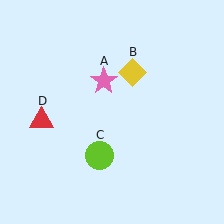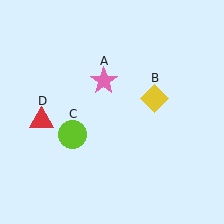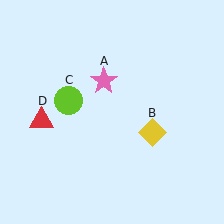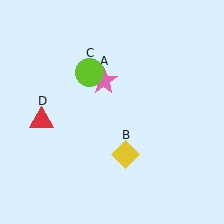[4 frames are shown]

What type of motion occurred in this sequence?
The yellow diamond (object B), lime circle (object C) rotated clockwise around the center of the scene.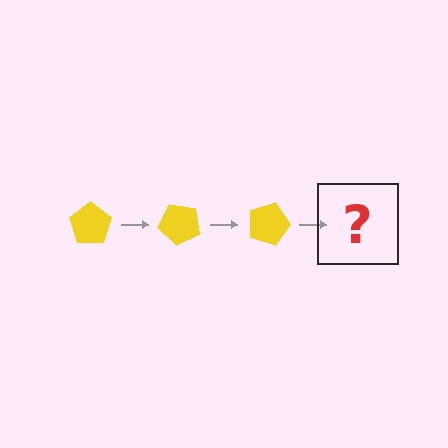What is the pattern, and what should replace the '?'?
The pattern is that the pentagon rotates 45 degrees each step. The '?' should be a yellow pentagon rotated 135 degrees.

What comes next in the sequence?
The next element should be a yellow pentagon rotated 135 degrees.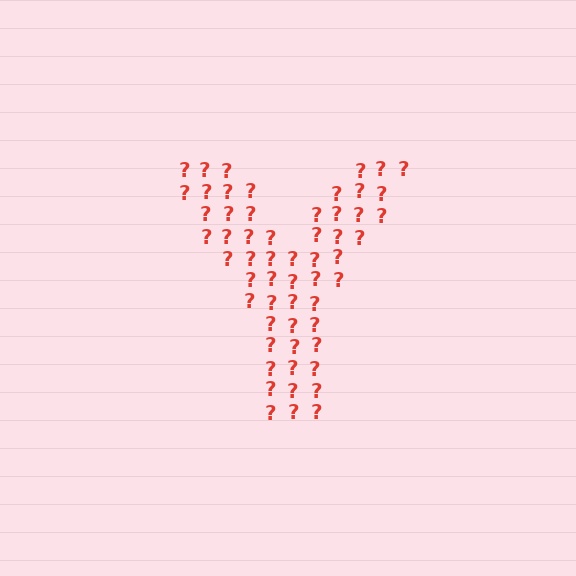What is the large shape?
The large shape is the letter Y.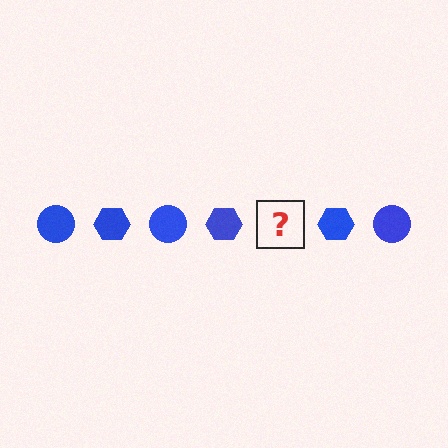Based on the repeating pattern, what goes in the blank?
The blank should be a blue circle.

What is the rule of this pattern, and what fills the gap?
The rule is that the pattern cycles through circle, hexagon shapes in blue. The gap should be filled with a blue circle.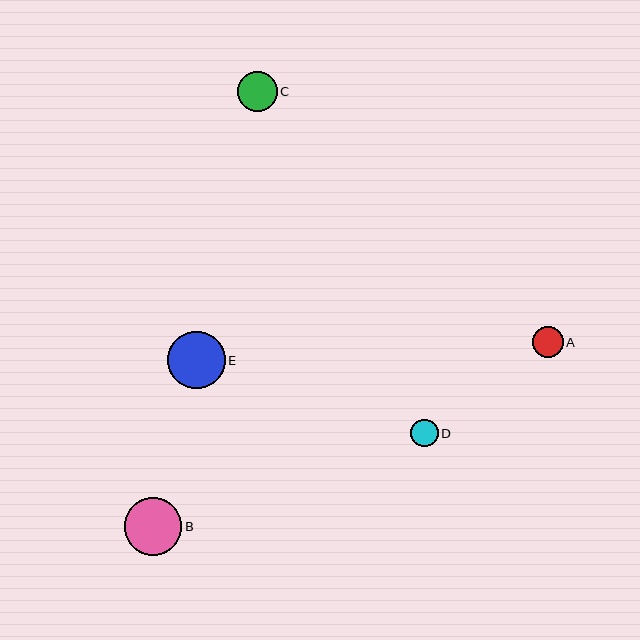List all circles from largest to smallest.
From largest to smallest: E, B, C, A, D.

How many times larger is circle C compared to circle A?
Circle C is approximately 1.3 times the size of circle A.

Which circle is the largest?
Circle E is the largest with a size of approximately 58 pixels.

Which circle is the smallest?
Circle D is the smallest with a size of approximately 27 pixels.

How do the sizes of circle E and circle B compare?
Circle E and circle B are approximately the same size.